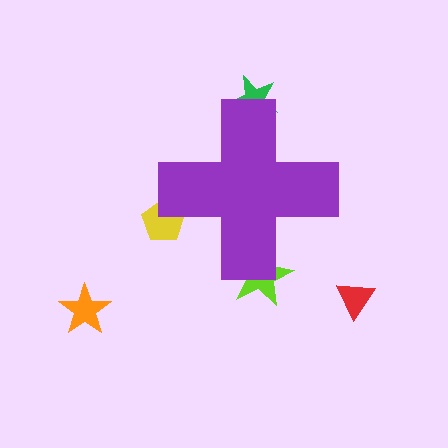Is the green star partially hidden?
Yes, the green star is partially hidden behind the purple cross.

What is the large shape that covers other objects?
A purple cross.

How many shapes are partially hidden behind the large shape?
3 shapes are partially hidden.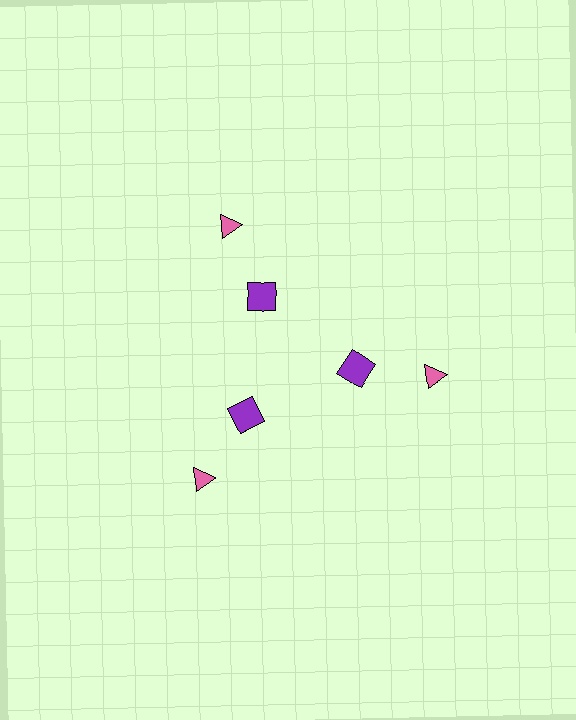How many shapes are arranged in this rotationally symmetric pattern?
There are 6 shapes, arranged in 3 groups of 2.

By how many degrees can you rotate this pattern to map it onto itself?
The pattern maps onto itself every 120 degrees of rotation.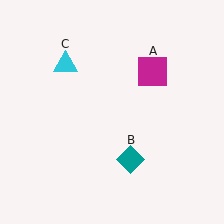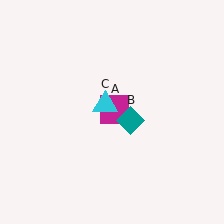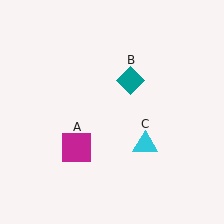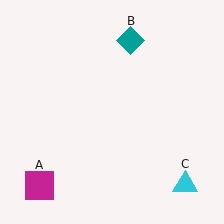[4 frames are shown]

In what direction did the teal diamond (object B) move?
The teal diamond (object B) moved up.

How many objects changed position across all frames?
3 objects changed position: magenta square (object A), teal diamond (object B), cyan triangle (object C).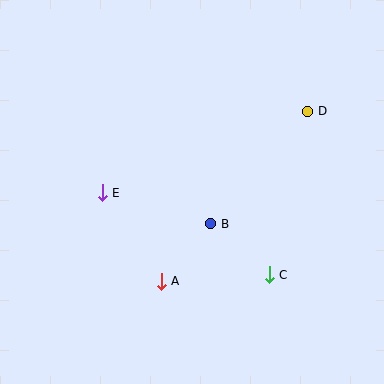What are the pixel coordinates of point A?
Point A is at (161, 281).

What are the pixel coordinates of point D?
Point D is at (308, 111).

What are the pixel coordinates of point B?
Point B is at (211, 224).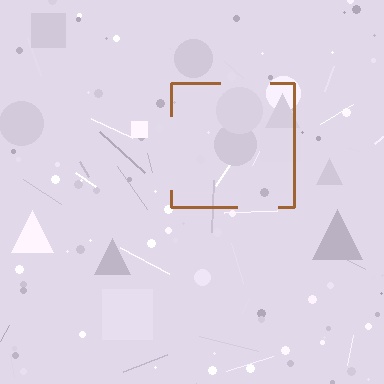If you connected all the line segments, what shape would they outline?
They would outline a square.